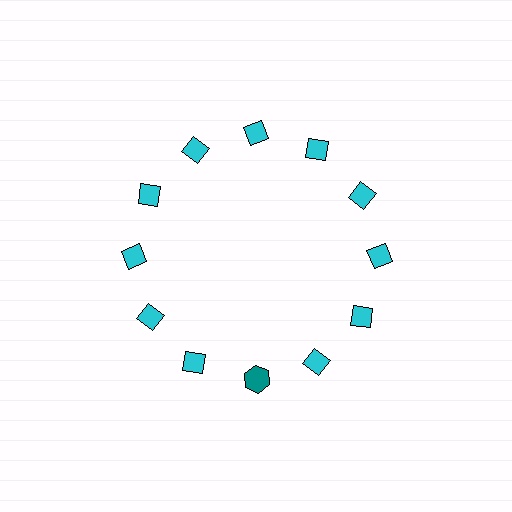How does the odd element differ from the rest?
It differs in both color (teal instead of cyan) and shape (hexagon instead of diamond).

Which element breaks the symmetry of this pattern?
The teal hexagon at roughly the 6 o'clock position breaks the symmetry. All other shapes are cyan diamonds.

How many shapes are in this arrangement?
There are 12 shapes arranged in a ring pattern.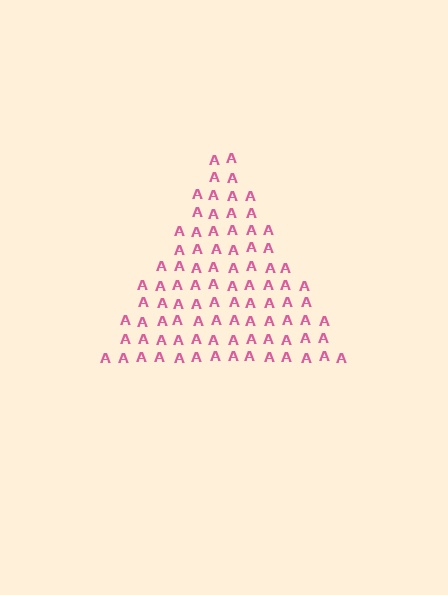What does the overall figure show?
The overall figure shows a triangle.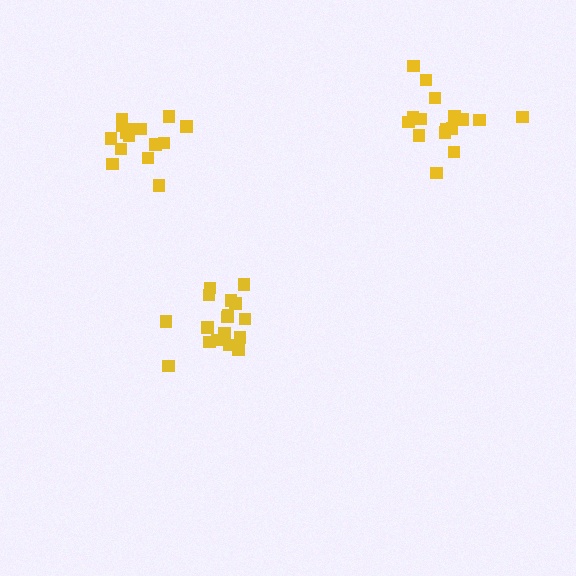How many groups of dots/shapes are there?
There are 3 groups.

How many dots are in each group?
Group 1: 17 dots, Group 2: 16 dots, Group 3: 15 dots (48 total).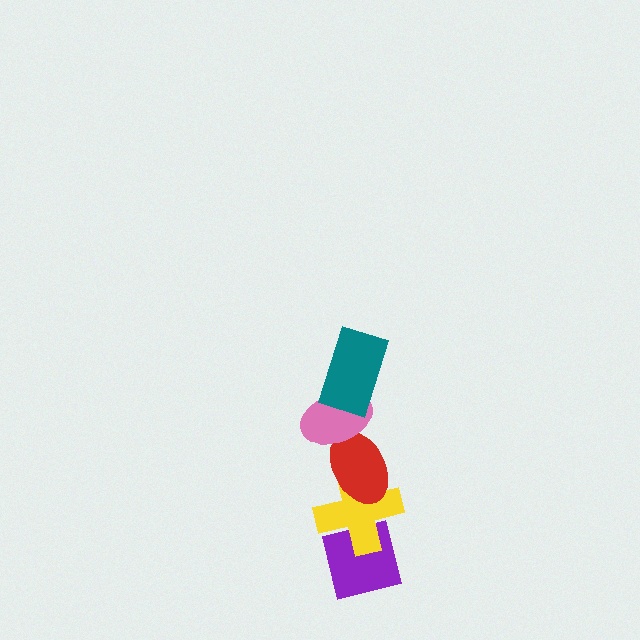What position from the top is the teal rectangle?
The teal rectangle is 1st from the top.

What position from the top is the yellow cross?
The yellow cross is 4th from the top.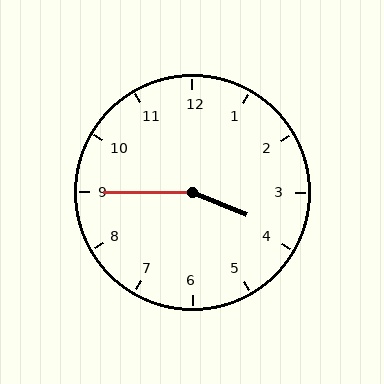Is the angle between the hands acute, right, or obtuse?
It is obtuse.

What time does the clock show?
3:45.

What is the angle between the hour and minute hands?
Approximately 158 degrees.